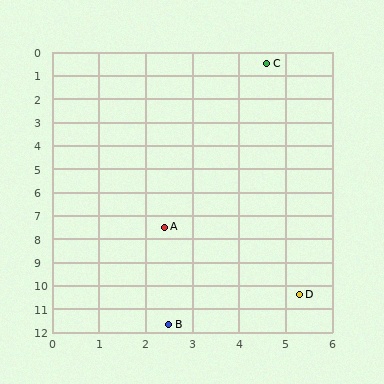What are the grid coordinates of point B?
Point B is at approximately (2.5, 11.7).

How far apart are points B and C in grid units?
Points B and C are about 11.4 grid units apart.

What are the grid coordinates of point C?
Point C is at approximately (4.6, 0.5).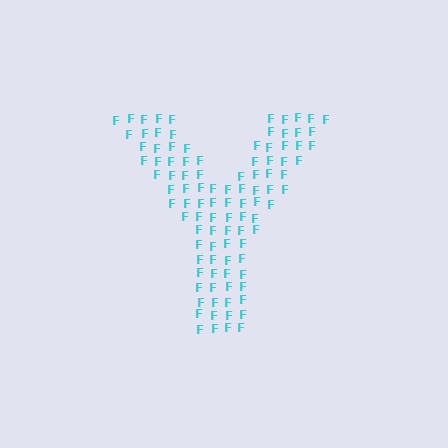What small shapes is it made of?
It is made of small letter F's.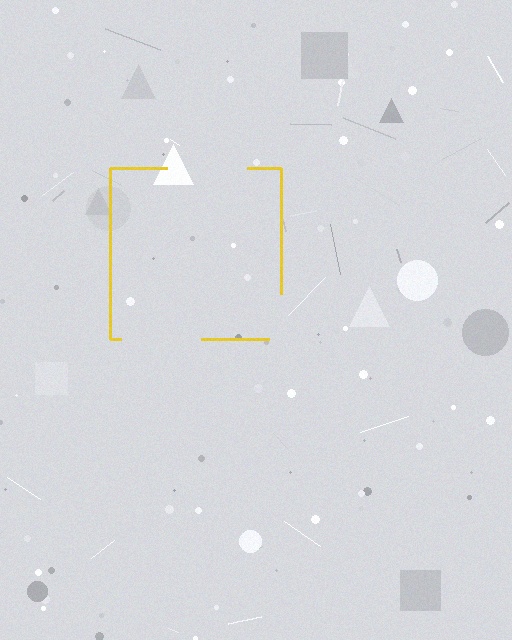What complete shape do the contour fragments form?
The contour fragments form a square.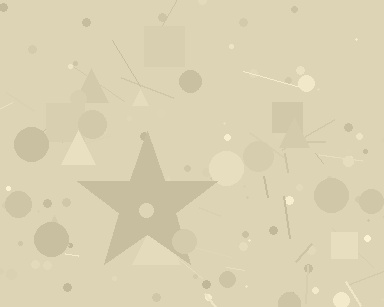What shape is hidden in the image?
A star is hidden in the image.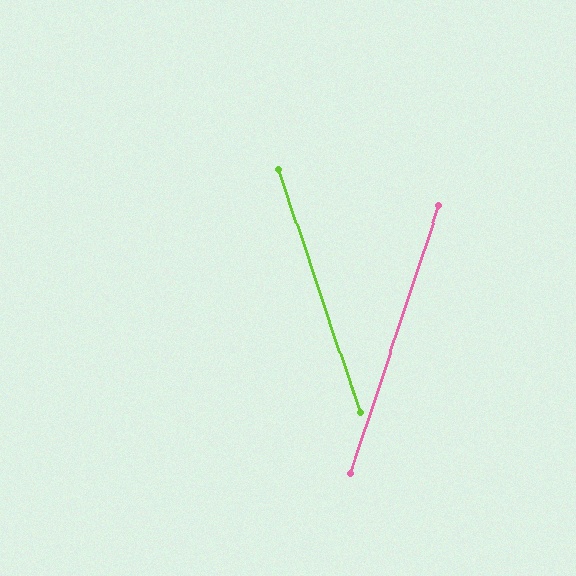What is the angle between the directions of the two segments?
Approximately 37 degrees.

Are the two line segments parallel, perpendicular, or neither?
Neither parallel nor perpendicular — they differ by about 37°.